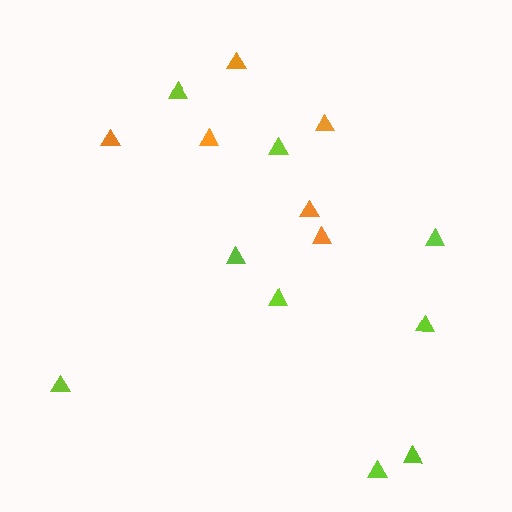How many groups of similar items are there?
There are 2 groups: one group of orange triangles (6) and one group of lime triangles (9).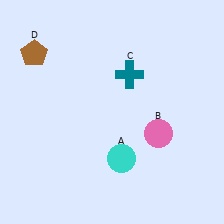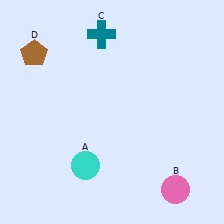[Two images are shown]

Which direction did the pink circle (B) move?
The pink circle (B) moved down.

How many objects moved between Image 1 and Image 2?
3 objects moved between the two images.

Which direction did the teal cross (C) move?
The teal cross (C) moved up.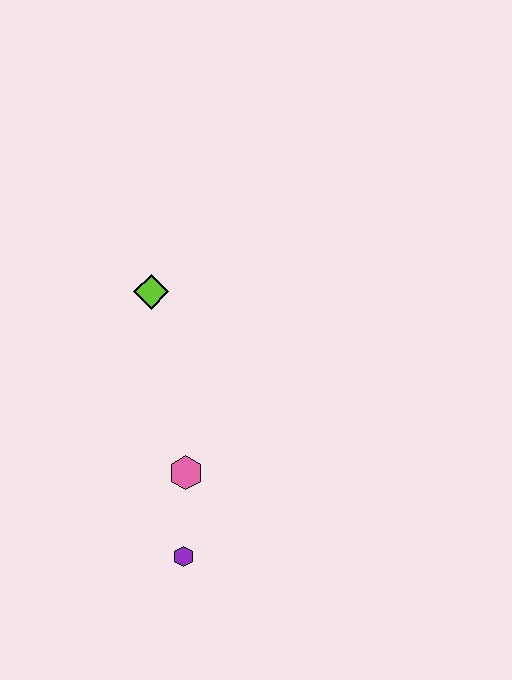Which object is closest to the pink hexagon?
The purple hexagon is closest to the pink hexagon.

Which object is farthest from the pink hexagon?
The lime diamond is farthest from the pink hexagon.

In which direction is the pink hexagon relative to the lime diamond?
The pink hexagon is below the lime diamond.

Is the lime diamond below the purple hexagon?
No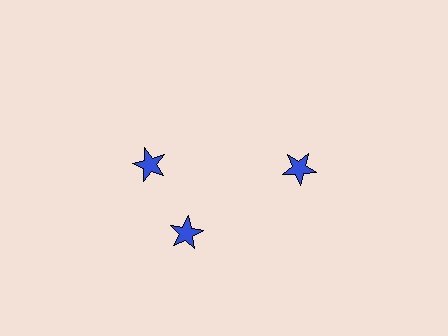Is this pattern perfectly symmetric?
No. The 3 blue stars are arranged in a ring, but one element near the 11 o'clock position is rotated out of alignment along the ring, breaking the 3-fold rotational symmetry.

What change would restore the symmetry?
The symmetry would be restored by rotating it back into even spacing with its neighbors so that all 3 stars sit at equal angles and equal distance from the center.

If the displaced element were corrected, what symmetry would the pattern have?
It would have 3-fold rotational symmetry — the pattern would map onto itself every 120 degrees.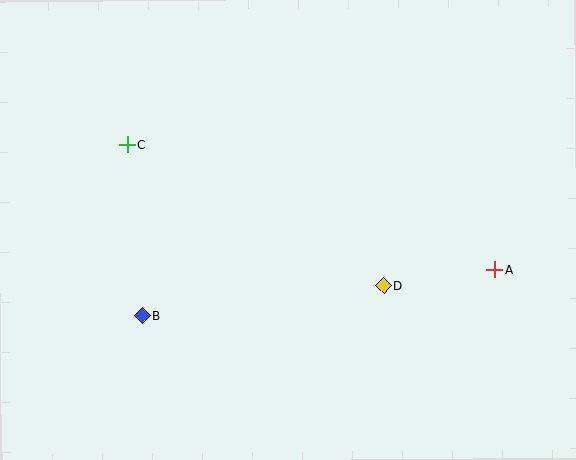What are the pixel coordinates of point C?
Point C is at (128, 145).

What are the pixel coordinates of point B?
Point B is at (142, 316).